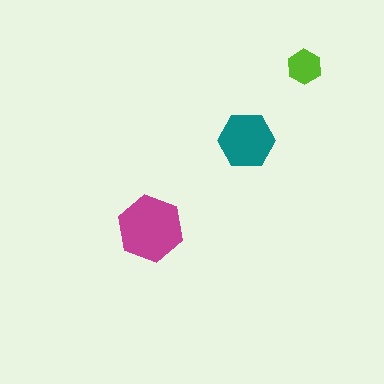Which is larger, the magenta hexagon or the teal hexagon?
The magenta one.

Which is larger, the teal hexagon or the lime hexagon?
The teal one.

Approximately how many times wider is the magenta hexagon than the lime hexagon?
About 2 times wider.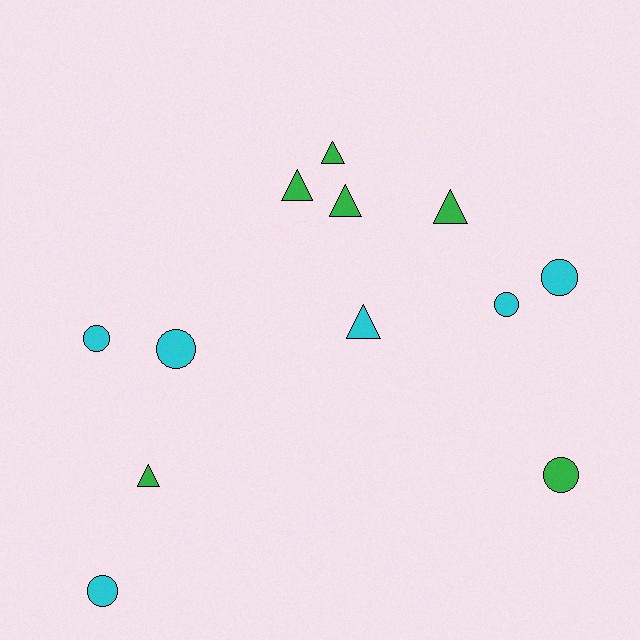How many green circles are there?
There is 1 green circle.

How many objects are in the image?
There are 12 objects.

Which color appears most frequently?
Green, with 6 objects.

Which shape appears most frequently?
Triangle, with 6 objects.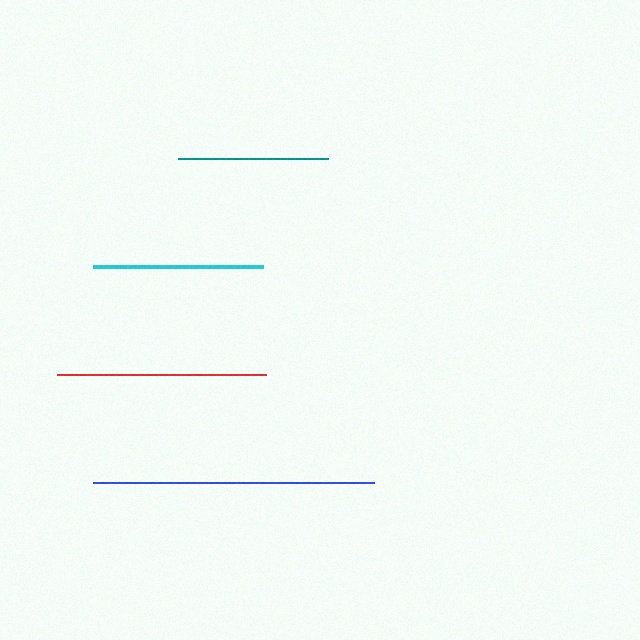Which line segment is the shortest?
The teal line is the shortest at approximately 151 pixels.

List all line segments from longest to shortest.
From longest to shortest: blue, red, cyan, teal.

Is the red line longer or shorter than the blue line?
The blue line is longer than the red line.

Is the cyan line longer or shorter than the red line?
The red line is longer than the cyan line.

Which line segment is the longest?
The blue line is the longest at approximately 281 pixels.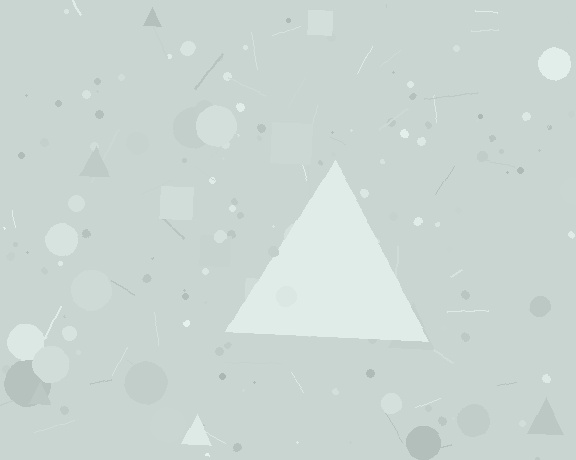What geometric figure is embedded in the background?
A triangle is embedded in the background.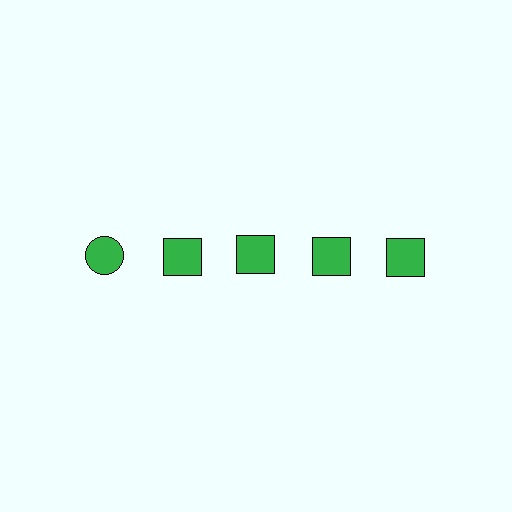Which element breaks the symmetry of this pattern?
The green circle in the top row, leftmost column breaks the symmetry. All other shapes are green squares.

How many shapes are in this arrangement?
There are 5 shapes arranged in a grid pattern.